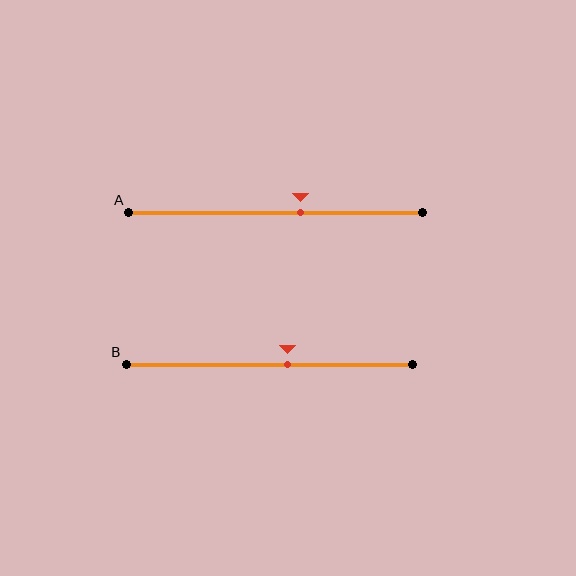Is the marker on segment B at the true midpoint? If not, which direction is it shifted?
No, the marker on segment B is shifted to the right by about 6% of the segment length.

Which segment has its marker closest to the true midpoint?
Segment B has its marker closest to the true midpoint.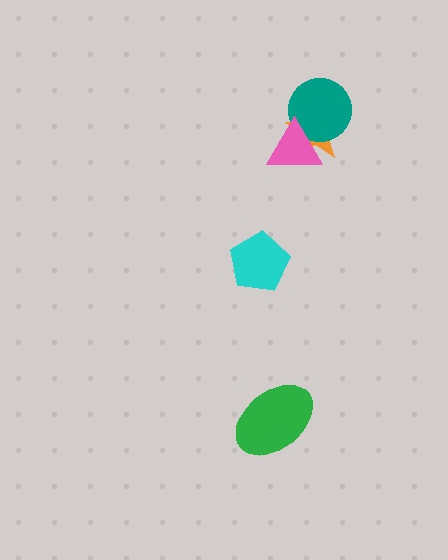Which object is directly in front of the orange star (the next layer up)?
The teal circle is directly in front of the orange star.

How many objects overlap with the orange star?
2 objects overlap with the orange star.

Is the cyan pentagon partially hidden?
No, no other shape covers it.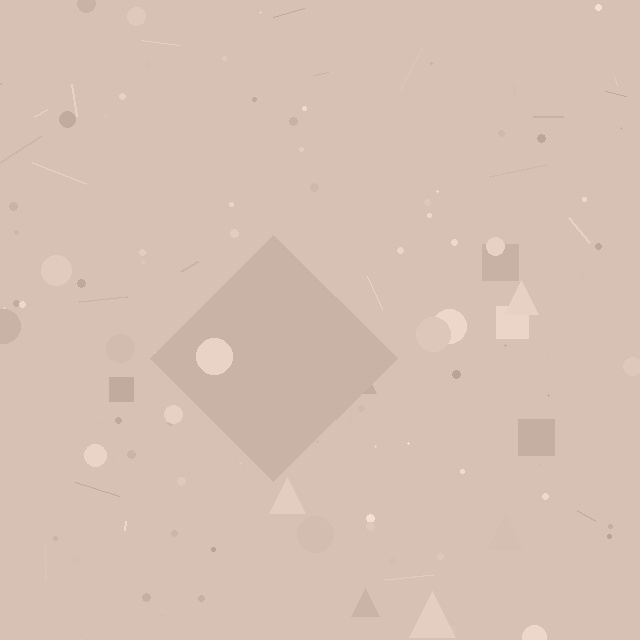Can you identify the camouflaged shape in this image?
The camouflaged shape is a diamond.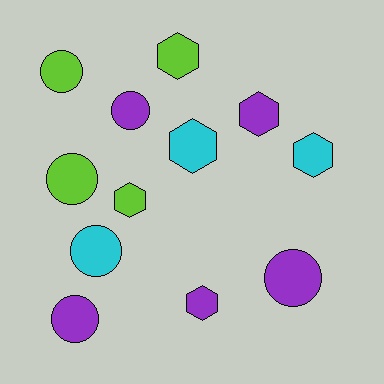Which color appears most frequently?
Purple, with 5 objects.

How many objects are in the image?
There are 12 objects.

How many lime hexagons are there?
There are 2 lime hexagons.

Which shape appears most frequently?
Hexagon, with 6 objects.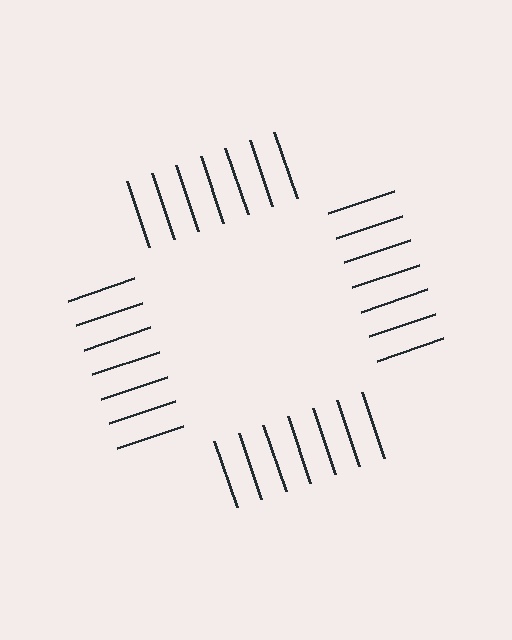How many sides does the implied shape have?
4 sides — the line-ends trace a square.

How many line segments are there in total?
28 — 7 along each of the 4 edges.